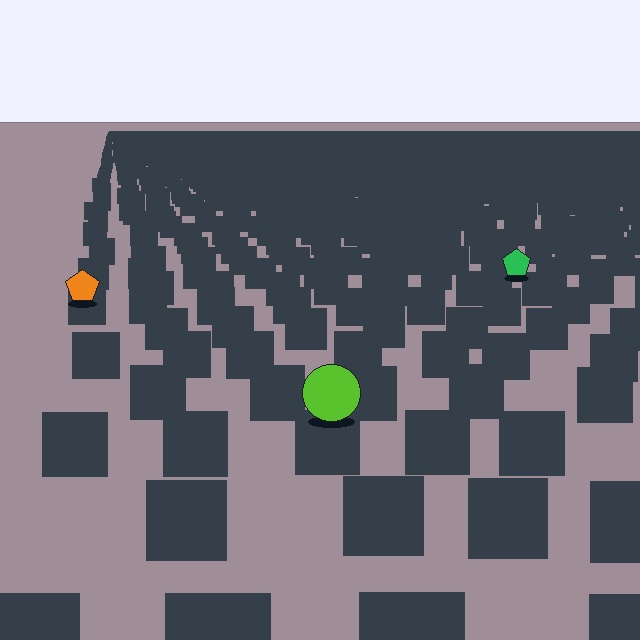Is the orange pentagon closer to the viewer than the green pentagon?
Yes. The orange pentagon is closer — you can tell from the texture gradient: the ground texture is coarser near it.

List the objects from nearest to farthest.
From nearest to farthest: the lime circle, the orange pentagon, the green pentagon.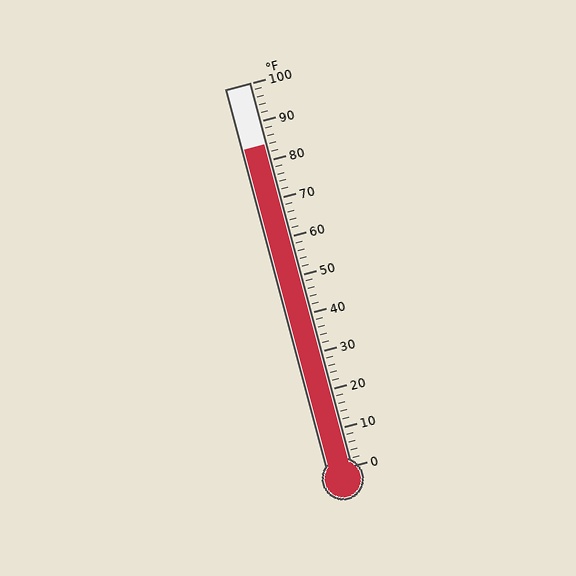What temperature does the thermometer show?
The thermometer shows approximately 84°F.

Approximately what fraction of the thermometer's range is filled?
The thermometer is filled to approximately 85% of its range.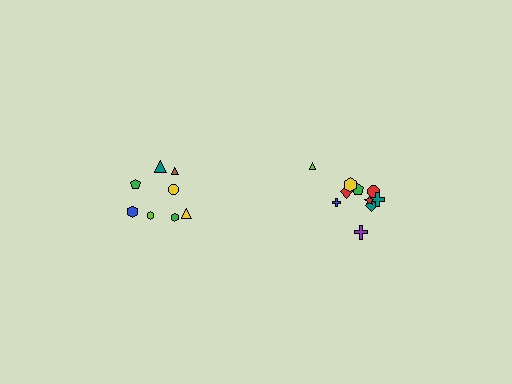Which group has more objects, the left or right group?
The right group.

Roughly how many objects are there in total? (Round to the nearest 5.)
Roughly 20 objects in total.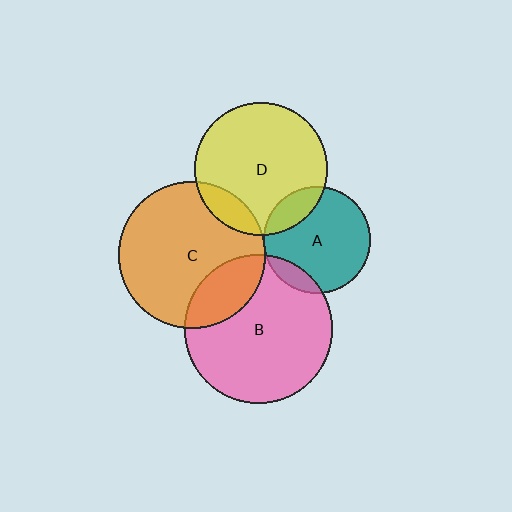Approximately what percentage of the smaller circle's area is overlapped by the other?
Approximately 20%.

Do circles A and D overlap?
Yes.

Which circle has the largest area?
Circle B (pink).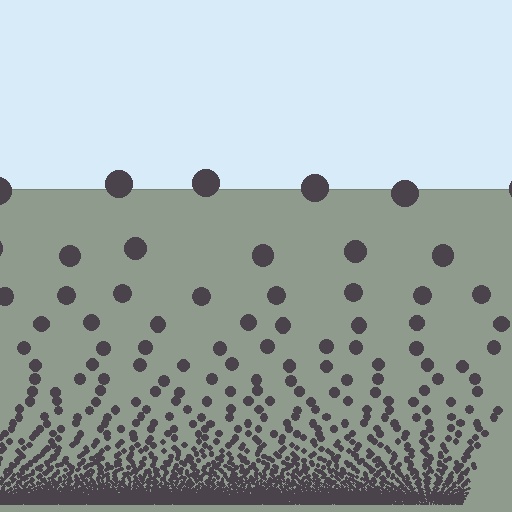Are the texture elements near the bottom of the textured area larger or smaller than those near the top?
Smaller. The gradient is inverted — elements near the bottom are smaller and denser.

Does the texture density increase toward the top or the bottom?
Density increases toward the bottom.